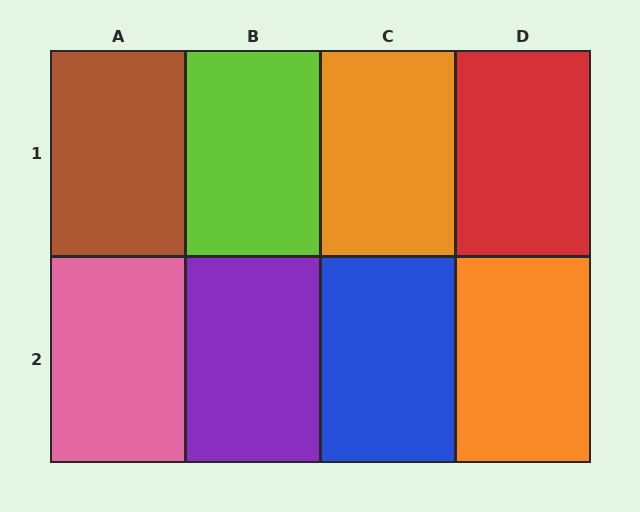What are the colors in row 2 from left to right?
Pink, purple, blue, orange.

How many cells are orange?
2 cells are orange.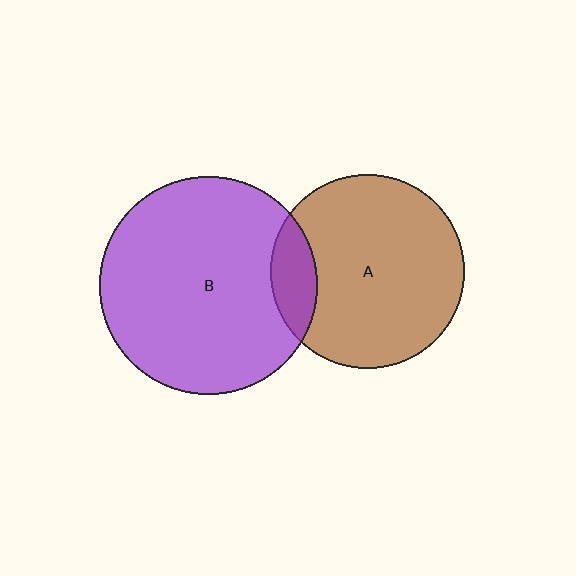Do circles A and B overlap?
Yes.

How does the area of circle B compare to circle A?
Approximately 1.3 times.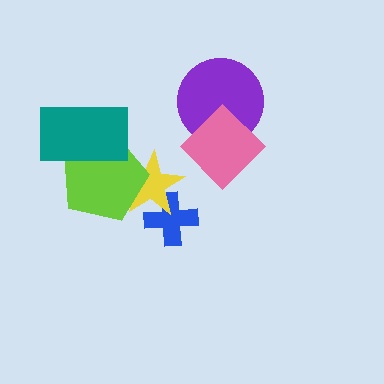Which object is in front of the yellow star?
The lime pentagon is in front of the yellow star.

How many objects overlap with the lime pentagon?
2 objects overlap with the lime pentagon.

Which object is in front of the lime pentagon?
The teal rectangle is in front of the lime pentagon.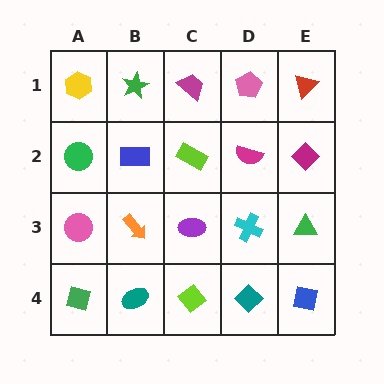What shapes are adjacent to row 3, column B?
A blue rectangle (row 2, column B), a teal ellipse (row 4, column B), a pink circle (row 3, column A), a purple ellipse (row 3, column C).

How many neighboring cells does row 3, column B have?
4.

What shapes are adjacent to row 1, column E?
A magenta diamond (row 2, column E), a pink pentagon (row 1, column D).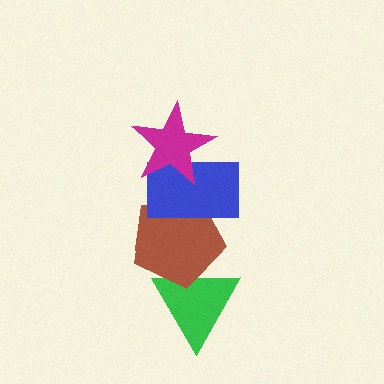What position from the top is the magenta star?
The magenta star is 1st from the top.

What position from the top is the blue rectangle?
The blue rectangle is 2nd from the top.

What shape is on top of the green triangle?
The brown pentagon is on top of the green triangle.